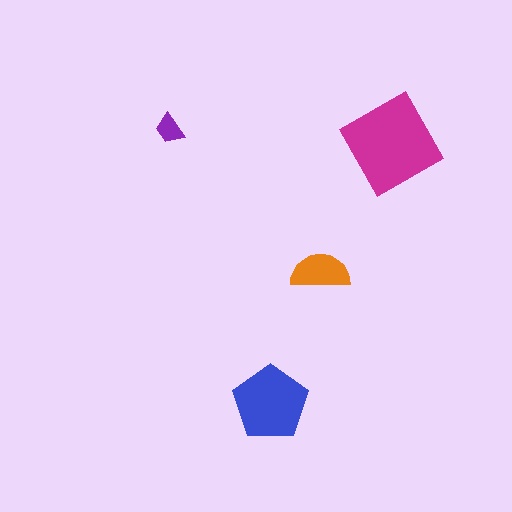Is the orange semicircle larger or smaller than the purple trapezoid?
Larger.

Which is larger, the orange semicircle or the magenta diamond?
The magenta diamond.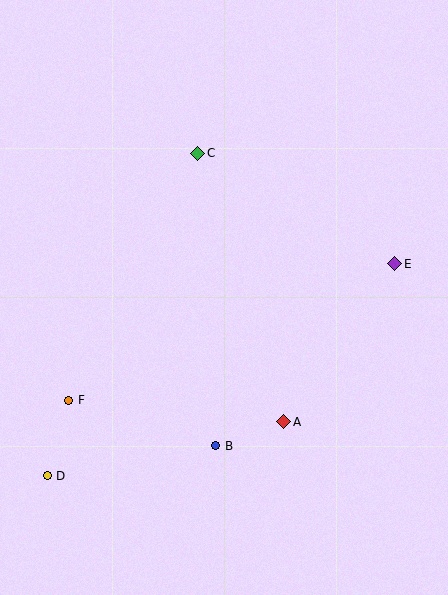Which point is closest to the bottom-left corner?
Point D is closest to the bottom-left corner.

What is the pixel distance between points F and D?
The distance between F and D is 78 pixels.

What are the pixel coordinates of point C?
Point C is at (198, 153).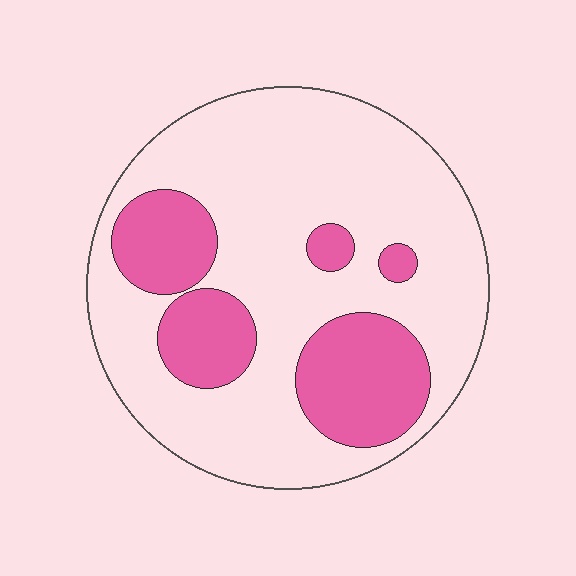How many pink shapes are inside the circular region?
5.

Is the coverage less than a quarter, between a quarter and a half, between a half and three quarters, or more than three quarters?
Between a quarter and a half.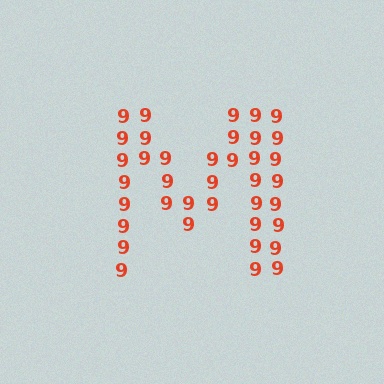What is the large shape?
The large shape is the letter M.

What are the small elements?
The small elements are digit 9's.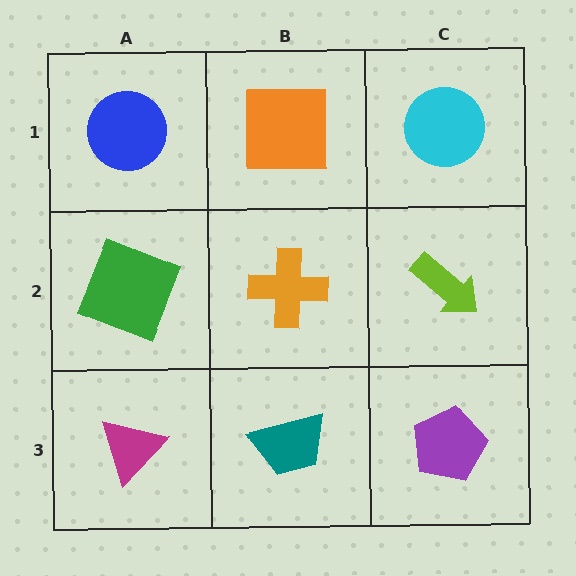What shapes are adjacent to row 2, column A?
A blue circle (row 1, column A), a magenta triangle (row 3, column A), an orange cross (row 2, column B).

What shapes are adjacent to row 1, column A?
A green square (row 2, column A), an orange square (row 1, column B).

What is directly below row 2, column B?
A teal trapezoid.